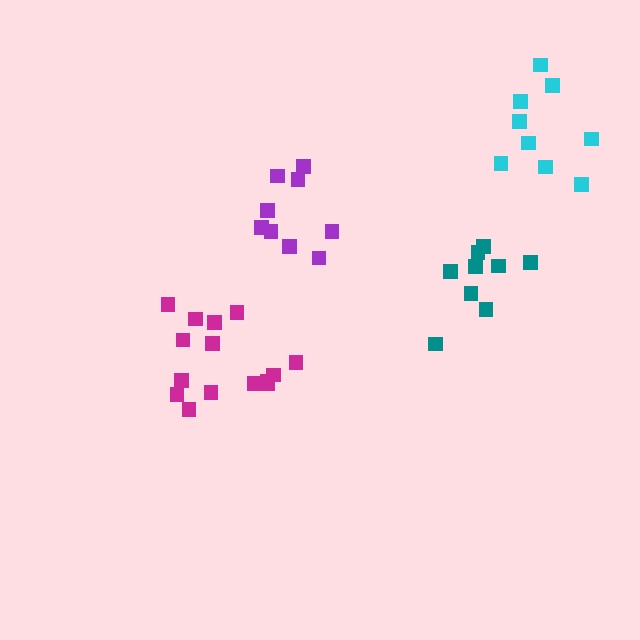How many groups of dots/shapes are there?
There are 4 groups.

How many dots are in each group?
Group 1: 9 dots, Group 2: 15 dots, Group 3: 9 dots, Group 4: 9 dots (42 total).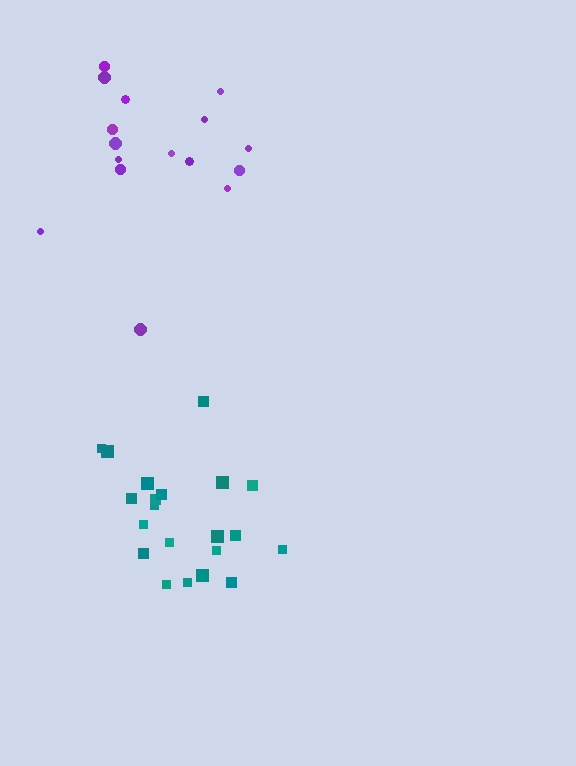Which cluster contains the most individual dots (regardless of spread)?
Teal (21).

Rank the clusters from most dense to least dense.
teal, purple.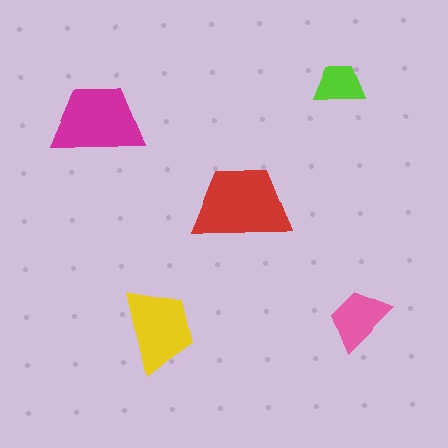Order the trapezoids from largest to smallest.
the red one, the magenta one, the yellow one, the pink one, the lime one.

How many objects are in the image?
There are 5 objects in the image.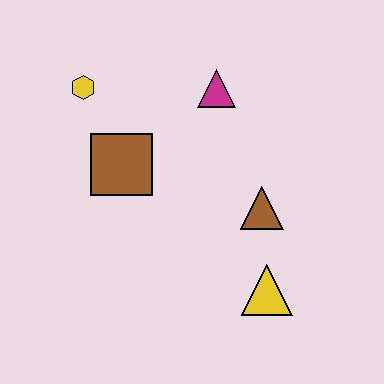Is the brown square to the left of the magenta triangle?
Yes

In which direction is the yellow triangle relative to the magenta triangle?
The yellow triangle is below the magenta triangle.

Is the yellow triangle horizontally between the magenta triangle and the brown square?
No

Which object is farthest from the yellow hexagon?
The yellow triangle is farthest from the yellow hexagon.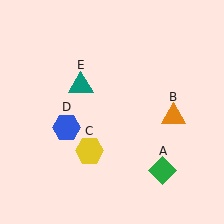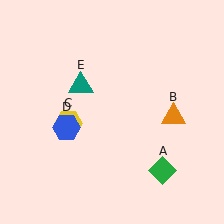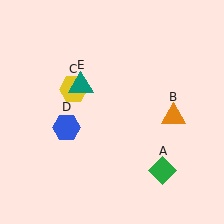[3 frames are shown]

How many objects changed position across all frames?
1 object changed position: yellow hexagon (object C).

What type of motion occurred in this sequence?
The yellow hexagon (object C) rotated clockwise around the center of the scene.